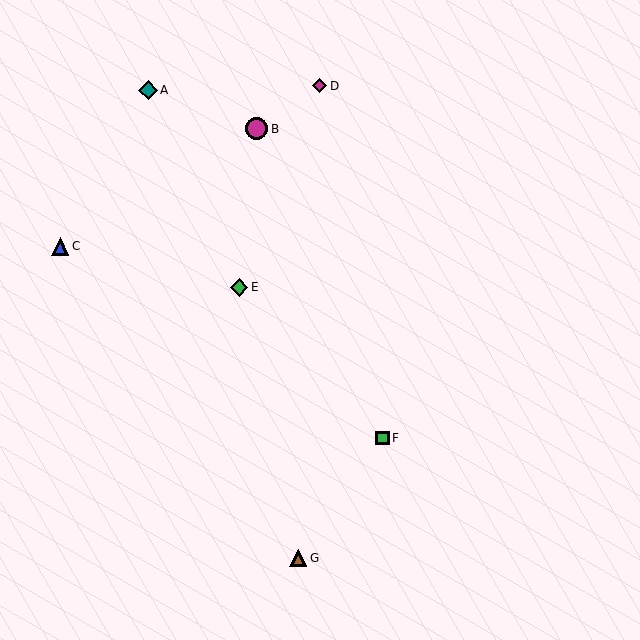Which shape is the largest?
The magenta circle (labeled B) is the largest.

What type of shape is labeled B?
Shape B is a magenta circle.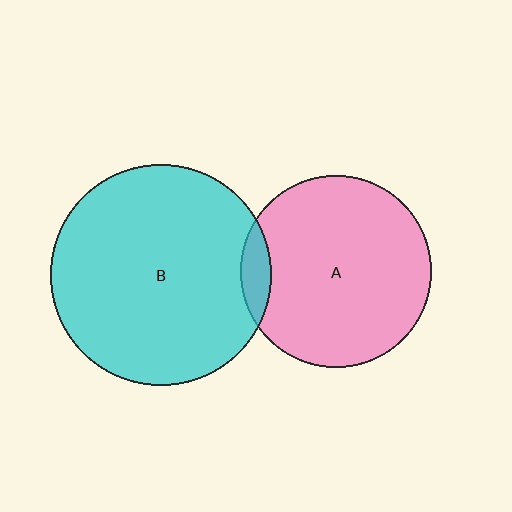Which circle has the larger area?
Circle B (cyan).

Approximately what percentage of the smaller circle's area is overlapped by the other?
Approximately 10%.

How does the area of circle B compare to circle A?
Approximately 1.3 times.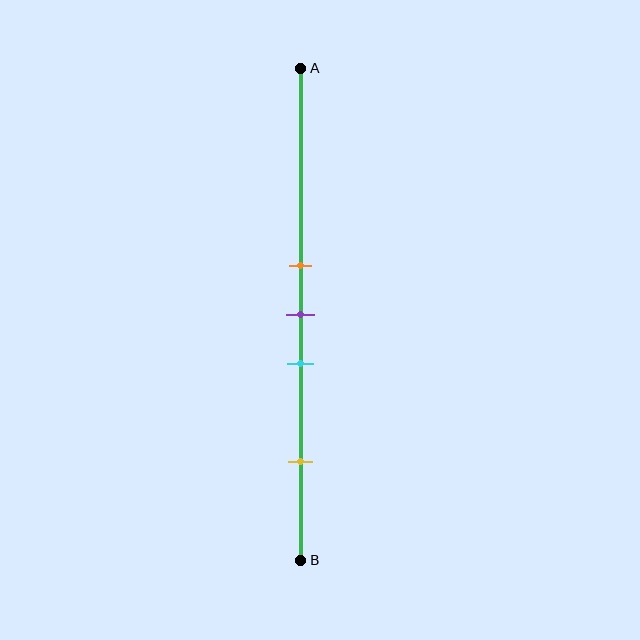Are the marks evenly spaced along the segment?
No, the marks are not evenly spaced.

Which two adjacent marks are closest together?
The orange and purple marks are the closest adjacent pair.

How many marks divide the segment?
There are 4 marks dividing the segment.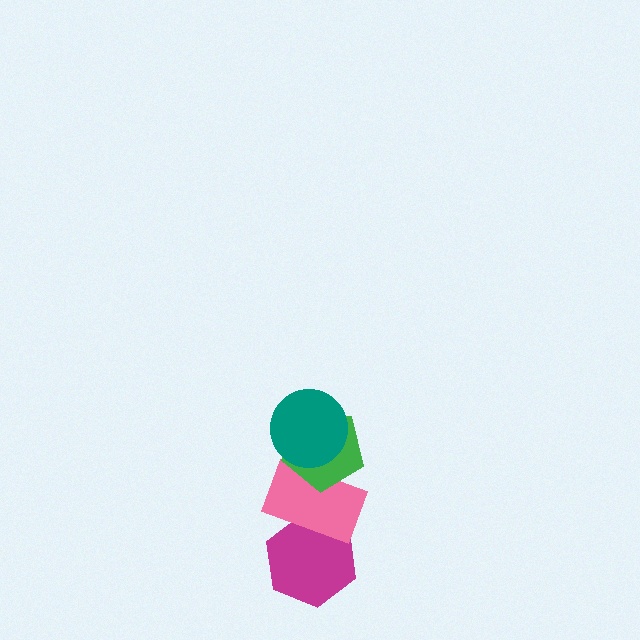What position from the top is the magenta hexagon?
The magenta hexagon is 4th from the top.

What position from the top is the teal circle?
The teal circle is 1st from the top.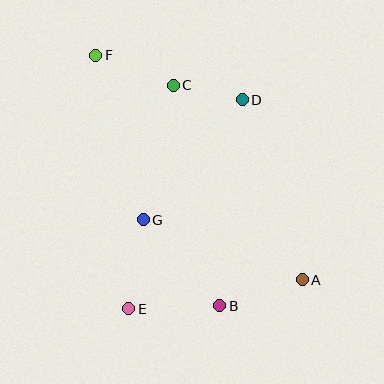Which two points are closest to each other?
Points C and D are closest to each other.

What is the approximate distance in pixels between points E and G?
The distance between E and G is approximately 90 pixels.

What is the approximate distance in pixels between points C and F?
The distance between C and F is approximately 83 pixels.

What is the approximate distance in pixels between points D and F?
The distance between D and F is approximately 153 pixels.